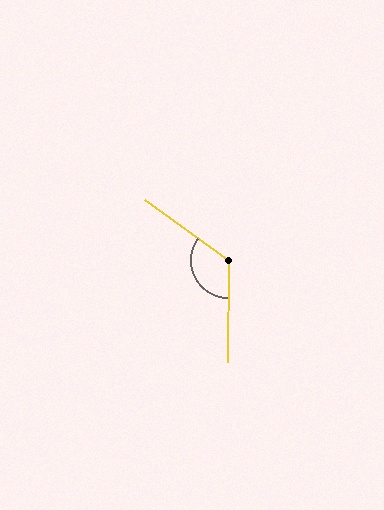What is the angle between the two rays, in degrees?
Approximately 125 degrees.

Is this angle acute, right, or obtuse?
It is obtuse.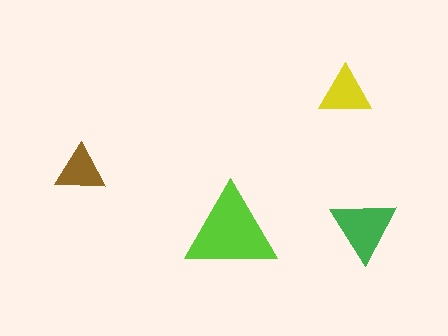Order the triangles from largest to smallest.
the lime one, the green one, the yellow one, the brown one.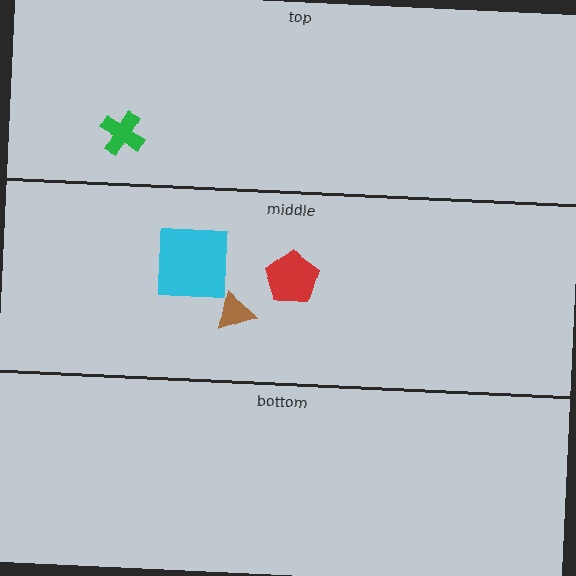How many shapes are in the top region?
1.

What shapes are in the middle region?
The cyan square, the brown triangle, the red pentagon.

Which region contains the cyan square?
The middle region.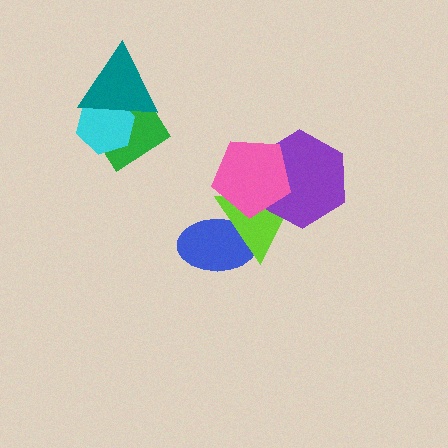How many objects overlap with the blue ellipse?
1 object overlaps with the blue ellipse.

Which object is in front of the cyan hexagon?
The teal triangle is in front of the cyan hexagon.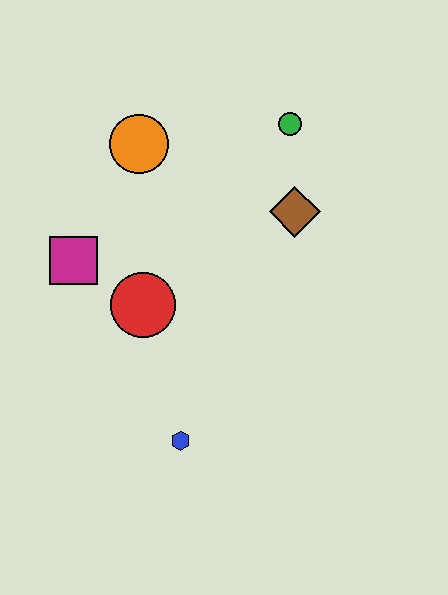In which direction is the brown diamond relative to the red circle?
The brown diamond is to the right of the red circle.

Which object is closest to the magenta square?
The red circle is closest to the magenta square.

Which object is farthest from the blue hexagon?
The green circle is farthest from the blue hexagon.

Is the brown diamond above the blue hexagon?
Yes